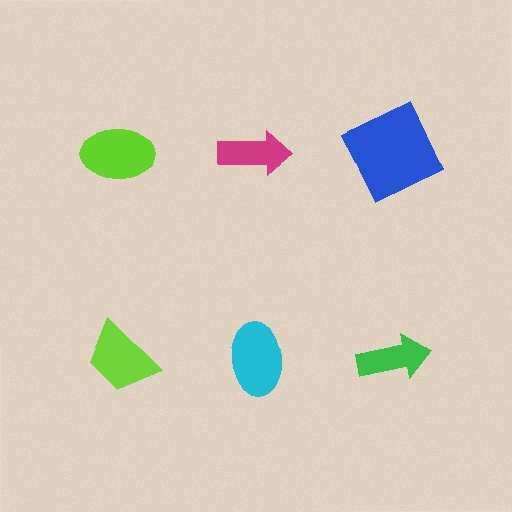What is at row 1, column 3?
A blue square.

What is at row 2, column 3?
A green arrow.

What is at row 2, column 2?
A cyan ellipse.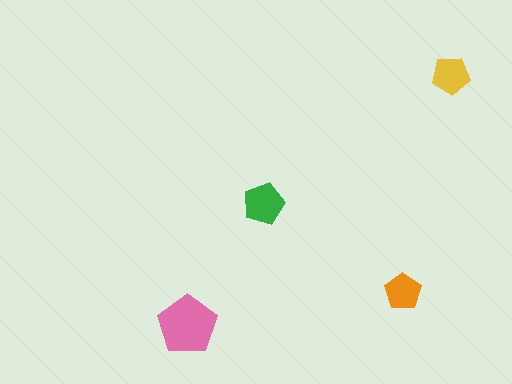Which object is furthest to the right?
The yellow pentagon is rightmost.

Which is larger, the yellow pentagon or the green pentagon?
The green one.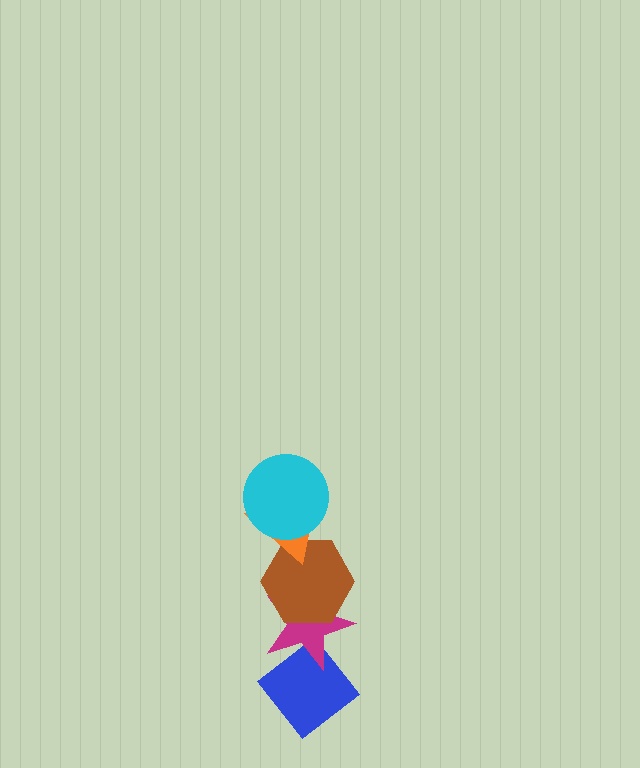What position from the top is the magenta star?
The magenta star is 4th from the top.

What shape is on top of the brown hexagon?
The orange triangle is on top of the brown hexagon.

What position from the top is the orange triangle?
The orange triangle is 2nd from the top.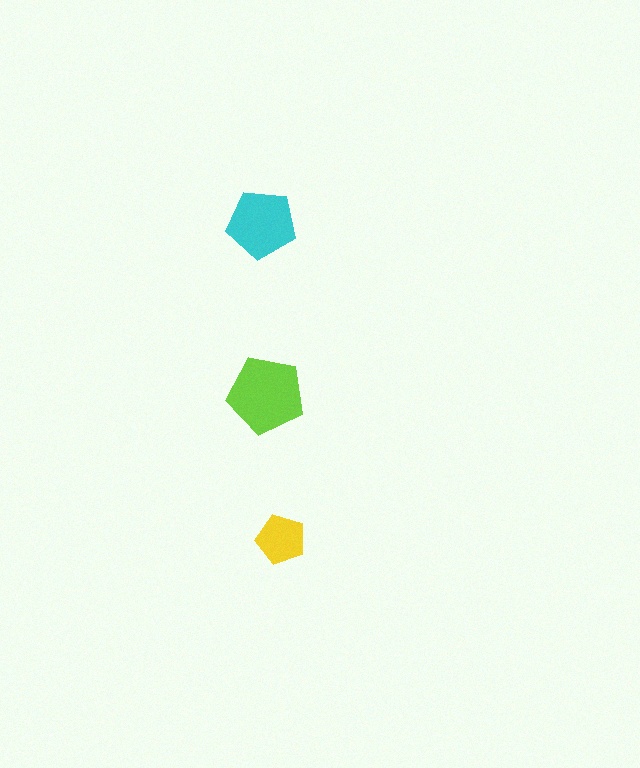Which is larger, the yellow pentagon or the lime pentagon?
The lime one.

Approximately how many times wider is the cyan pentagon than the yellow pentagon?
About 1.5 times wider.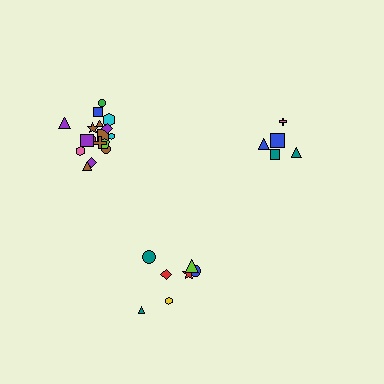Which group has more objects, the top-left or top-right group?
The top-left group.